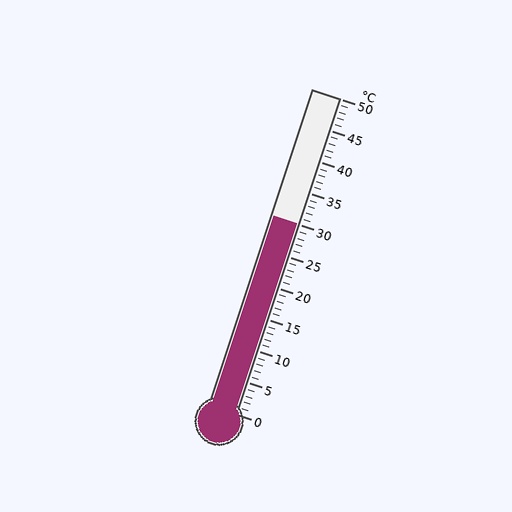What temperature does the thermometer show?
The thermometer shows approximately 30°C.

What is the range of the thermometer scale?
The thermometer scale ranges from 0°C to 50°C.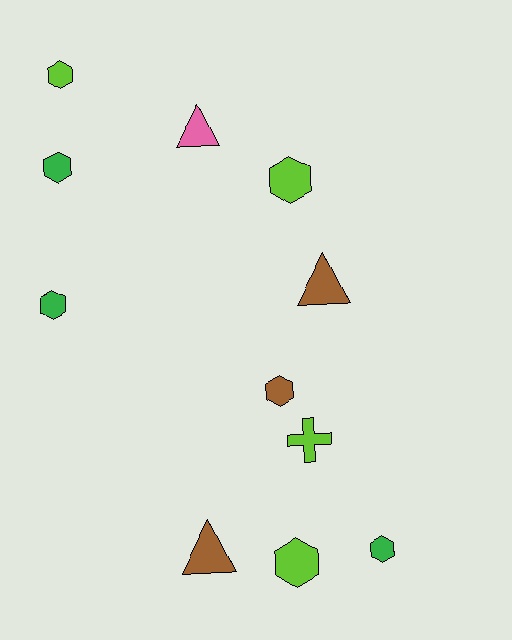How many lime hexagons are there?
There are 3 lime hexagons.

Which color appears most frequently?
Lime, with 4 objects.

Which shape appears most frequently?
Hexagon, with 7 objects.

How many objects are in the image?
There are 11 objects.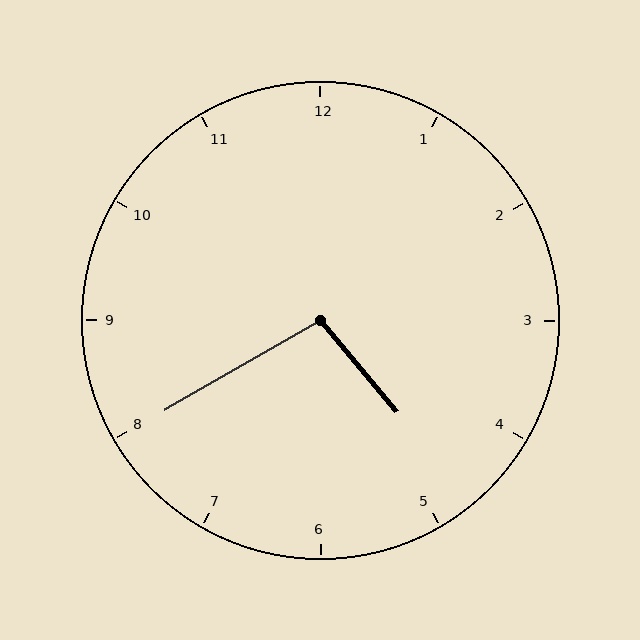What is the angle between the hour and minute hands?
Approximately 100 degrees.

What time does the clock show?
4:40.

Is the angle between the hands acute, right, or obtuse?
It is obtuse.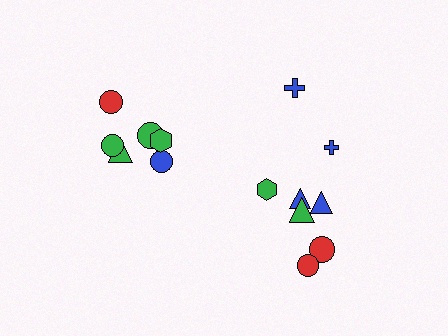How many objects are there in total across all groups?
There are 14 objects.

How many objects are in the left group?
There are 6 objects.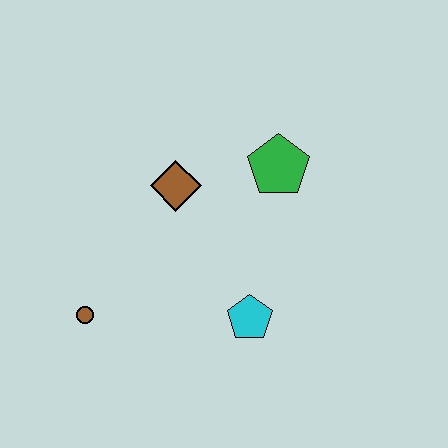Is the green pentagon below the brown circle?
No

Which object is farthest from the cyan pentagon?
The brown circle is farthest from the cyan pentagon.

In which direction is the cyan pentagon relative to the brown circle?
The cyan pentagon is to the right of the brown circle.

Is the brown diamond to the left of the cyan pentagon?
Yes